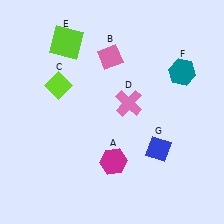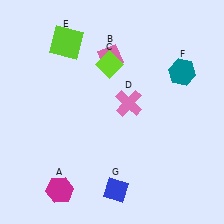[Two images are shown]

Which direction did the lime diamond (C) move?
The lime diamond (C) moved right.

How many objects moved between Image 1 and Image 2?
3 objects moved between the two images.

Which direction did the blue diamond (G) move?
The blue diamond (G) moved left.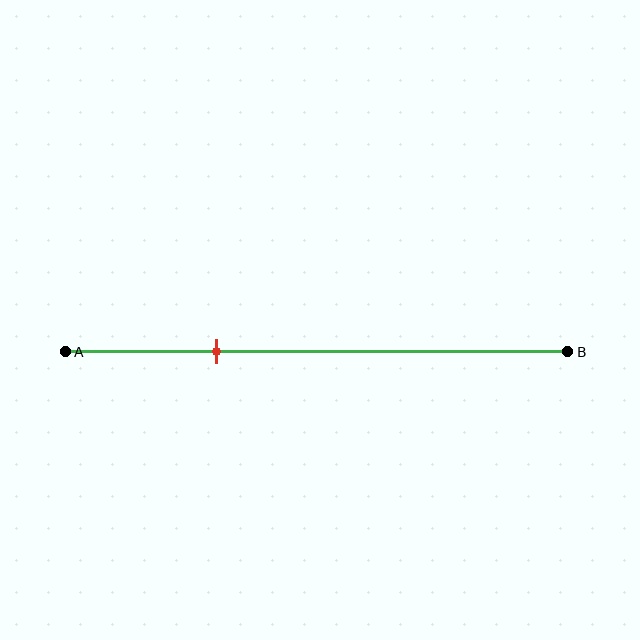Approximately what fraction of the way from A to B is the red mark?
The red mark is approximately 30% of the way from A to B.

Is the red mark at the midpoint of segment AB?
No, the mark is at about 30% from A, not at the 50% midpoint.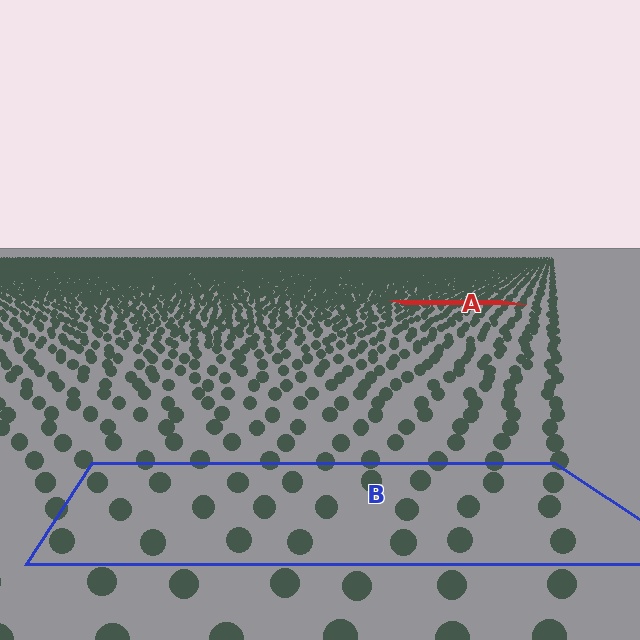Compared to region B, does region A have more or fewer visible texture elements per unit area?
Region A has more texture elements per unit area — they are packed more densely because it is farther away.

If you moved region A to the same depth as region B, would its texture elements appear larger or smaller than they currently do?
They would appear larger. At a closer depth, the same texture elements are projected at a bigger on-screen size.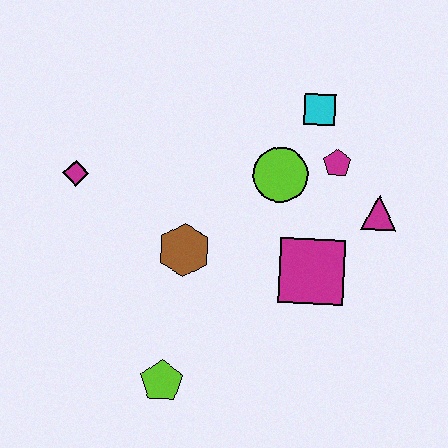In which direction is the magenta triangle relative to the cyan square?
The magenta triangle is below the cyan square.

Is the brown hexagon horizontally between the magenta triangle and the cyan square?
No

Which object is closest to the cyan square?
The magenta pentagon is closest to the cyan square.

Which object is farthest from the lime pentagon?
The cyan square is farthest from the lime pentagon.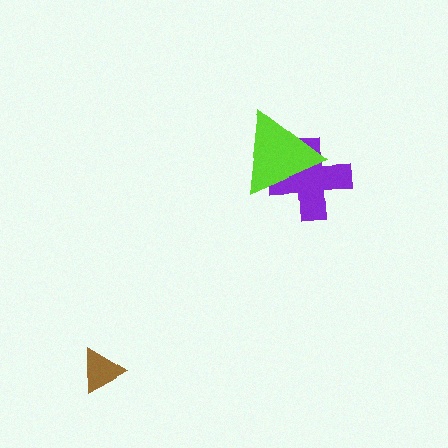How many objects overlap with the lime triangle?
1 object overlaps with the lime triangle.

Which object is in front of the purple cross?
The lime triangle is in front of the purple cross.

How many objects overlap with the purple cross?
1 object overlaps with the purple cross.